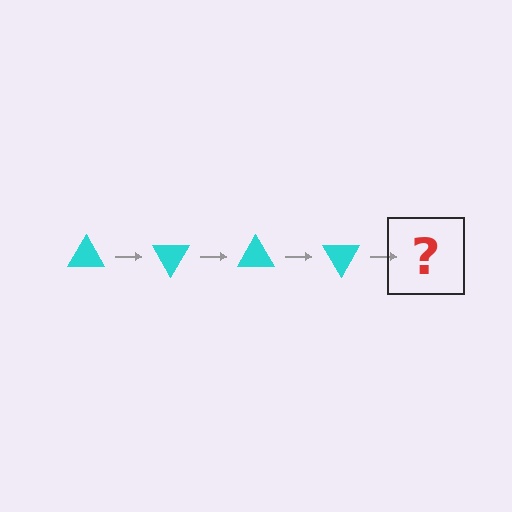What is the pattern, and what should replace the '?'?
The pattern is that the triangle rotates 60 degrees each step. The '?' should be a cyan triangle rotated 240 degrees.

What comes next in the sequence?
The next element should be a cyan triangle rotated 240 degrees.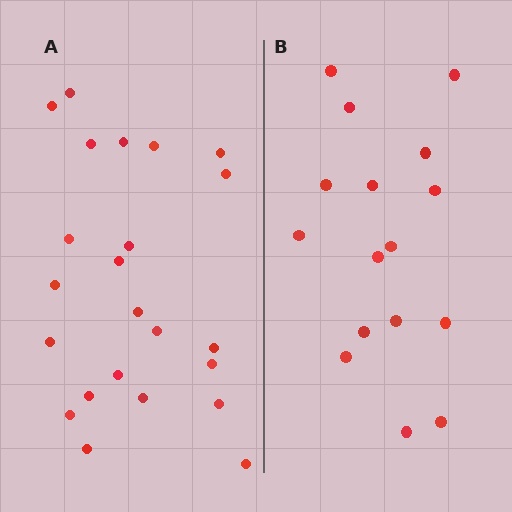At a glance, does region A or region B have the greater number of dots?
Region A (the left region) has more dots.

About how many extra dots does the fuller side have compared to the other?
Region A has roughly 8 or so more dots than region B.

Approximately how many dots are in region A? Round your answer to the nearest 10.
About 20 dots. (The exact count is 23, which rounds to 20.)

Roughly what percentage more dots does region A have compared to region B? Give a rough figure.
About 45% more.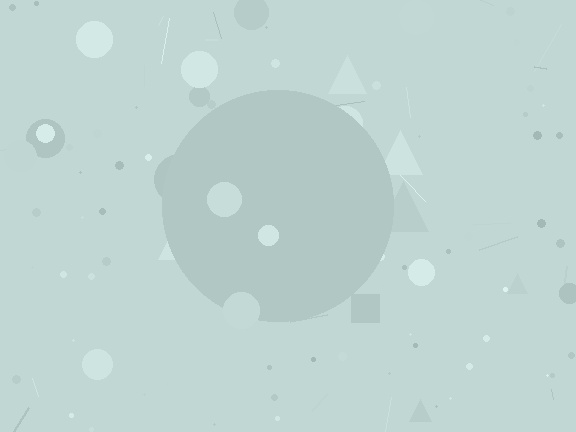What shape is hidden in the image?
A circle is hidden in the image.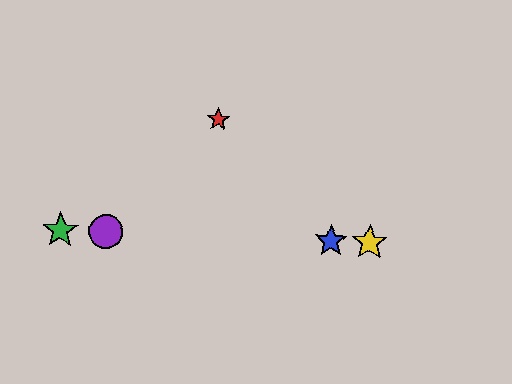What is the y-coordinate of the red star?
The red star is at y≈120.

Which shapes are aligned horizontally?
The blue star, the green star, the yellow star, the purple circle are aligned horizontally.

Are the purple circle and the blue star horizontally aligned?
Yes, both are at y≈232.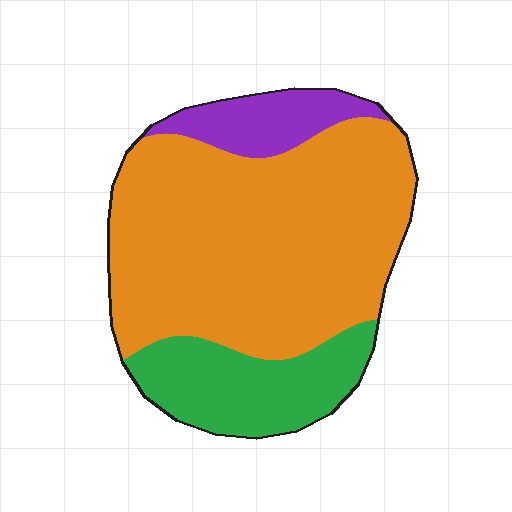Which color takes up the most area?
Orange, at roughly 70%.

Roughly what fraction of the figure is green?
Green covers 21% of the figure.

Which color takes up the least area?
Purple, at roughly 10%.